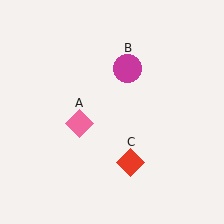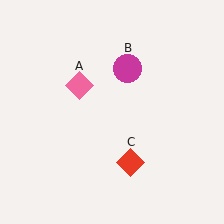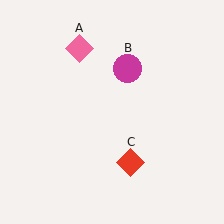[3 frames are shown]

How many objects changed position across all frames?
1 object changed position: pink diamond (object A).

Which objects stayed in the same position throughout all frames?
Magenta circle (object B) and red diamond (object C) remained stationary.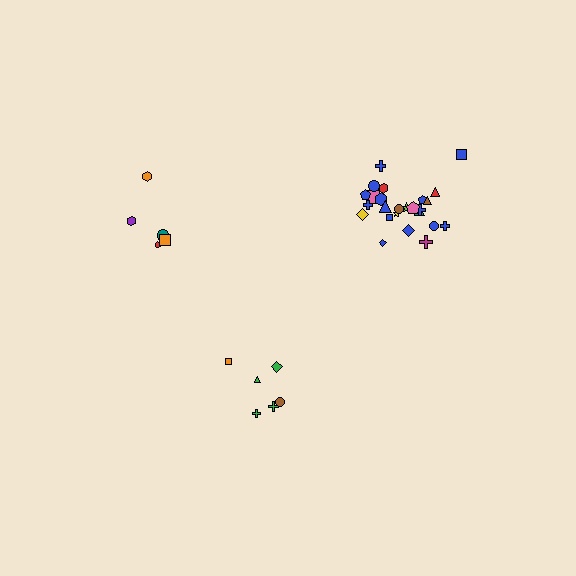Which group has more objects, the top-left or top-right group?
The top-right group.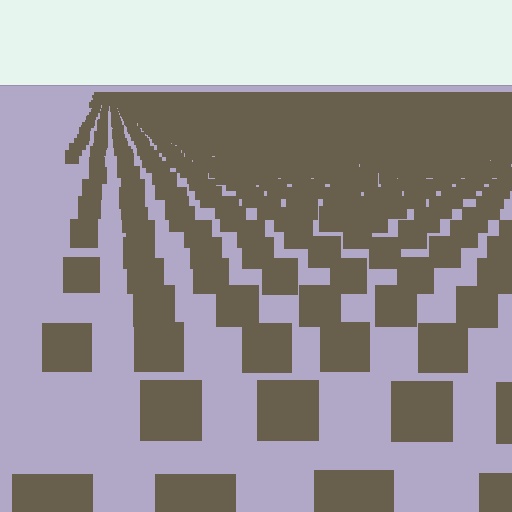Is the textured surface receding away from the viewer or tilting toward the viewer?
The surface is receding away from the viewer. Texture elements get smaller and denser toward the top.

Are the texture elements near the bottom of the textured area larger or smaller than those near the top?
Larger. Near the bottom, elements are closer to the viewer and appear at a bigger on-screen size.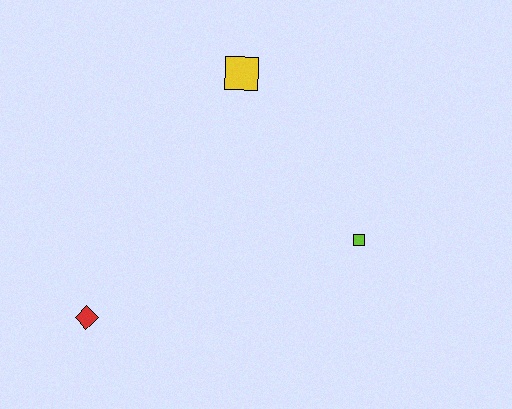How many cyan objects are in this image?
There are no cyan objects.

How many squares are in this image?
There are 2 squares.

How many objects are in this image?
There are 3 objects.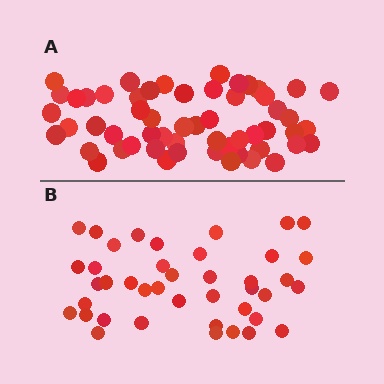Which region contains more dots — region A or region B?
Region A (the top region) has more dots.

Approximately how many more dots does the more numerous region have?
Region A has approximately 15 more dots than region B.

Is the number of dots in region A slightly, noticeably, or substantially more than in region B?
Region A has noticeably more, but not dramatically so. The ratio is roughly 1.4 to 1.